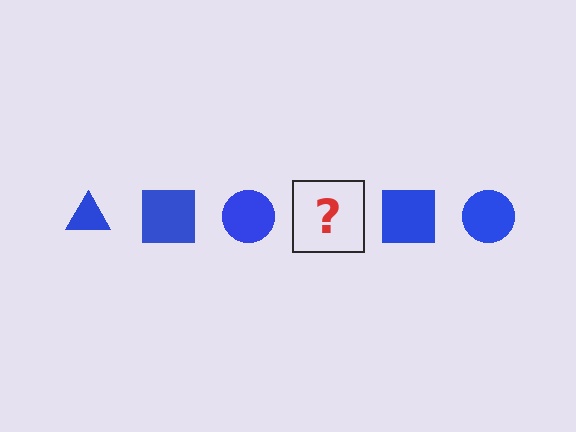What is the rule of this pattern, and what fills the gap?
The rule is that the pattern cycles through triangle, square, circle shapes in blue. The gap should be filled with a blue triangle.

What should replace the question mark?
The question mark should be replaced with a blue triangle.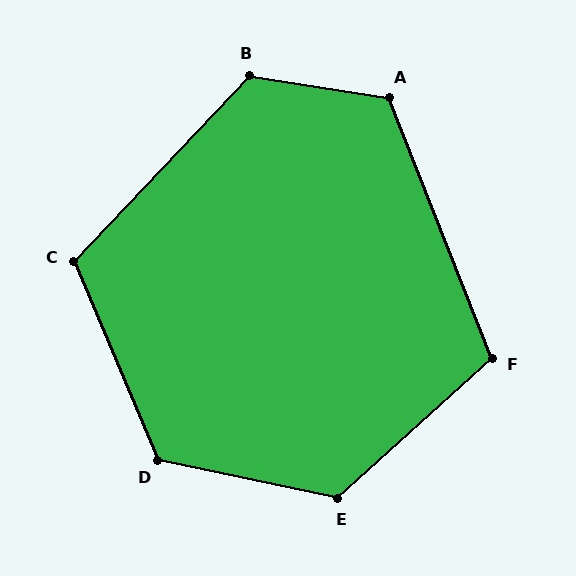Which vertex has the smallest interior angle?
F, at approximately 111 degrees.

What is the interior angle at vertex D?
Approximately 125 degrees (obtuse).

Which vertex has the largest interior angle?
E, at approximately 126 degrees.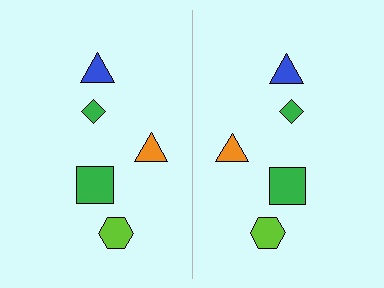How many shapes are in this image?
There are 10 shapes in this image.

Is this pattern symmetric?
Yes, this pattern has bilateral (reflection) symmetry.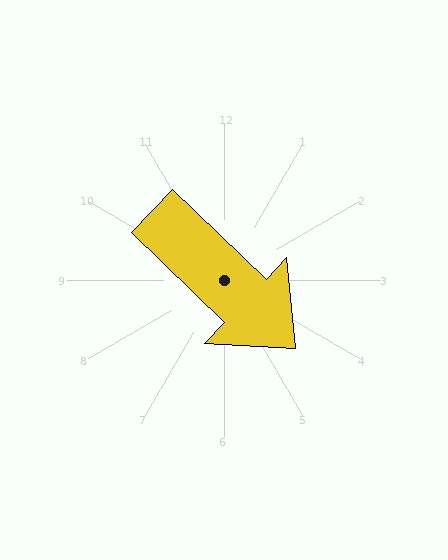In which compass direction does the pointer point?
Southeast.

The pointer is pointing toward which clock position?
Roughly 4 o'clock.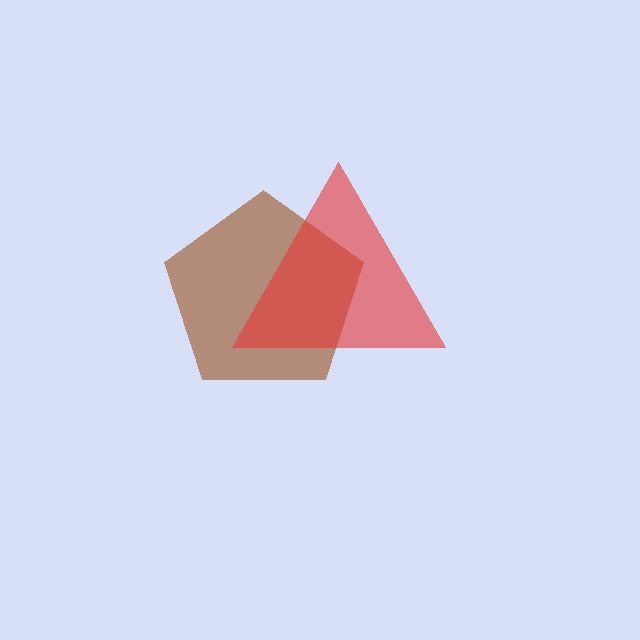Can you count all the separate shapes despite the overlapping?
Yes, there are 2 separate shapes.